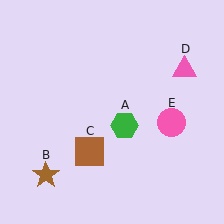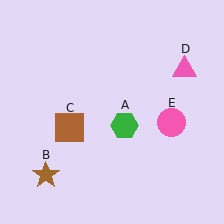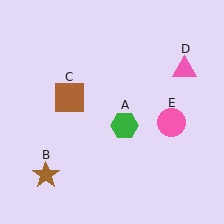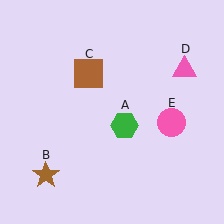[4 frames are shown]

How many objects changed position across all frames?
1 object changed position: brown square (object C).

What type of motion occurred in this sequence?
The brown square (object C) rotated clockwise around the center of the scene.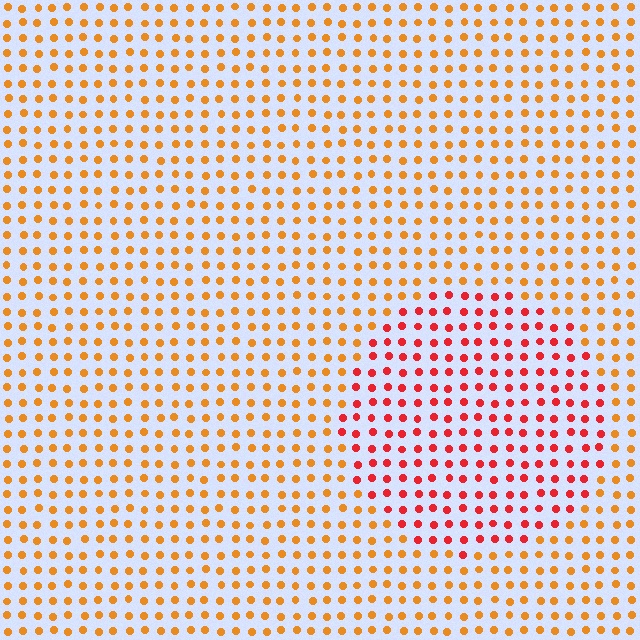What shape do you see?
I see a circle.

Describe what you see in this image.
The image is filled with small orange elements in a uniform arrangement. A circle-shaped region is visible where the elements are tinted to a slightly different hue, forming a subtle color boundary.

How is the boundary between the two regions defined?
The boundary is defined purely by a slight shift in hue (about 36 degrees). Spacing, size, and orientation are identical on both sides.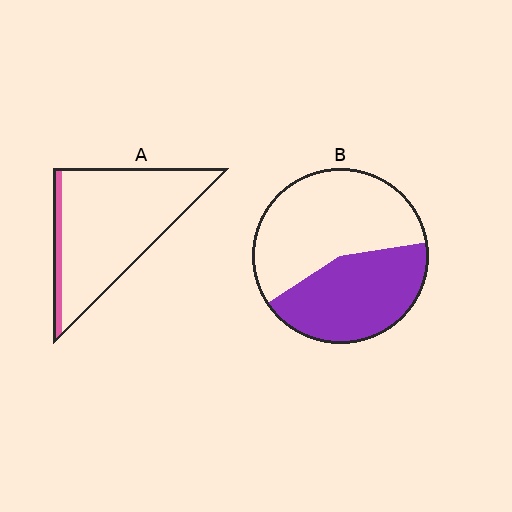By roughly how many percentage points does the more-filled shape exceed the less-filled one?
By roughly 35 percentage points (B over A).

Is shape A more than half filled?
No.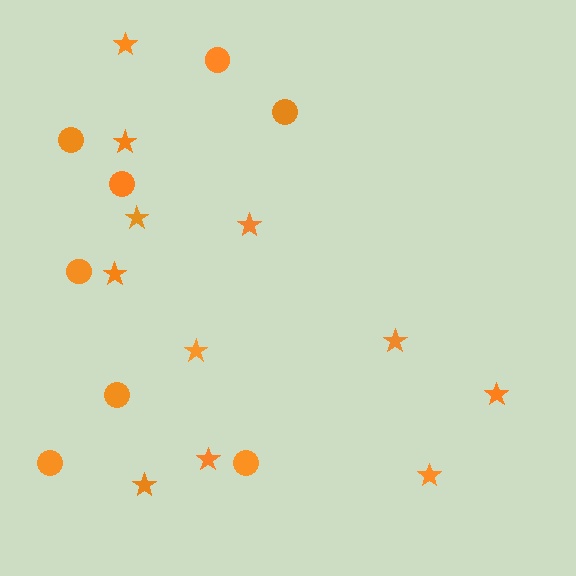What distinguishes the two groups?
There are 2 groups: one group of stars (11) and one group of circles (8).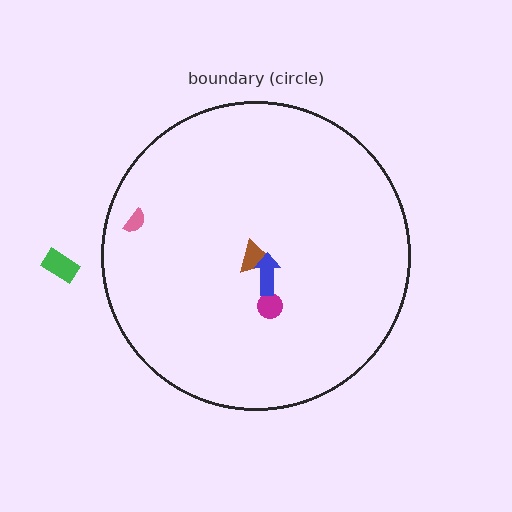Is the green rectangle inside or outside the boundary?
Outside.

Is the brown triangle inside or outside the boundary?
Inside.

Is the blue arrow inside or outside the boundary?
Inside.